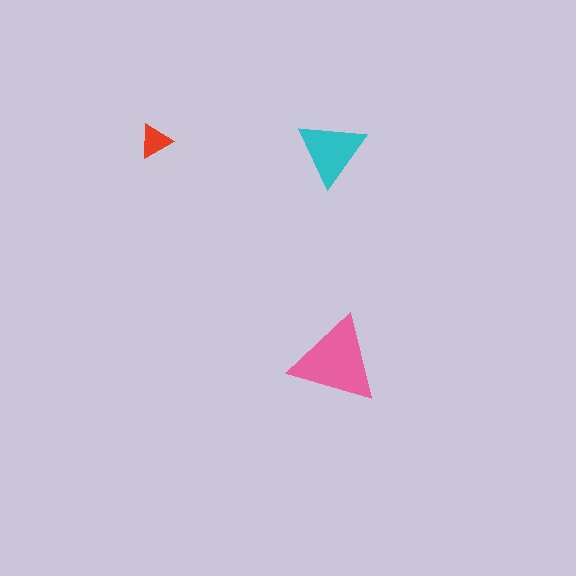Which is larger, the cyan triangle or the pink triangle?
The pink one.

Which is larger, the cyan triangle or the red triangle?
The cyan one.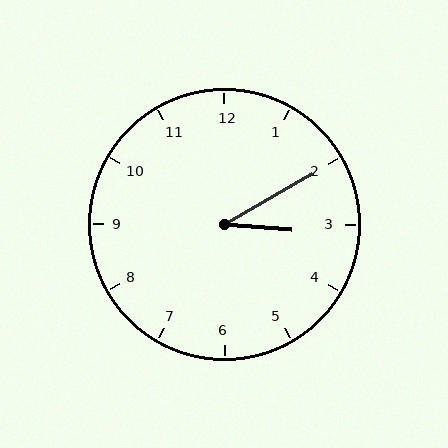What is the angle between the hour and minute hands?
Approximately 35 degrees.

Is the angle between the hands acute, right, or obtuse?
It is acute.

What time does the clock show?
3:10.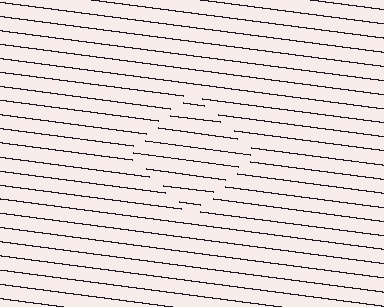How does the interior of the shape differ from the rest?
The interior of the shape contains the same grating, shifted by half a period — the contour is defined by the phase discontinuity where line-ends from the inner and outer gratings abut.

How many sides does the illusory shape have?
4 sides — the line-ends trace a square.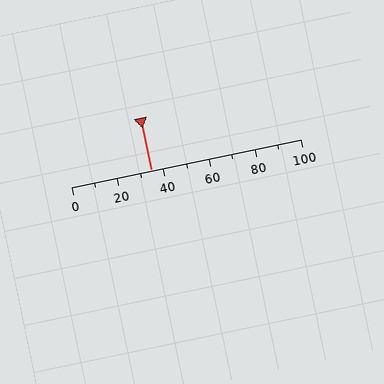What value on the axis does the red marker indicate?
The marker indicates approximately 35.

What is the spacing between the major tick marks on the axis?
The major ticks are spaced 20 apart.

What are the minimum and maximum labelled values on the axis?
The axis runs from 0 to 100.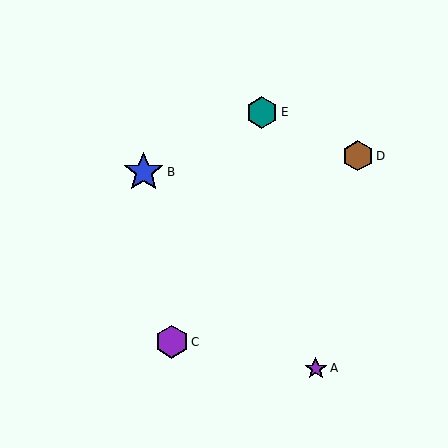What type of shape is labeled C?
Shape C is a purple hexagon.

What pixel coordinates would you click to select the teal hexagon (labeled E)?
Click at (262, 112) to select the teal hexagon E.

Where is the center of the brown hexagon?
The center of the brown hexagon is at (358, 156).